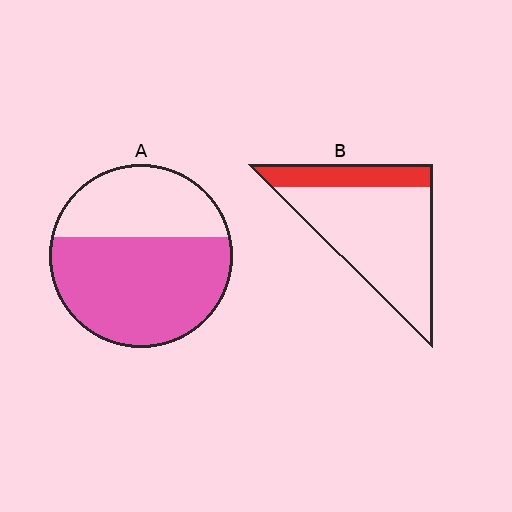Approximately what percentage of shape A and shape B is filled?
A is approximately 65% and B is approximately 25%.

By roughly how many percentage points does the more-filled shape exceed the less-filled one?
By roughly 40 percentage points (A over B).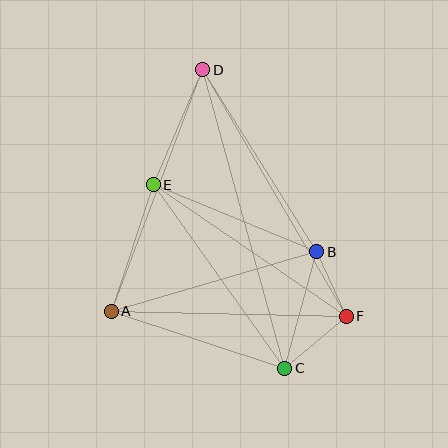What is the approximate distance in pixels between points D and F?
The distance between D and F is approximately 285 pixels.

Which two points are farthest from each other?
Points C and D are farthest from each other.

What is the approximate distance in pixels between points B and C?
The distance between B and C is approximately 121 pixels.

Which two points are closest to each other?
Points B and F are closest to each other.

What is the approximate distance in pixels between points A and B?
The distance between A and B is approximately 214 pixels.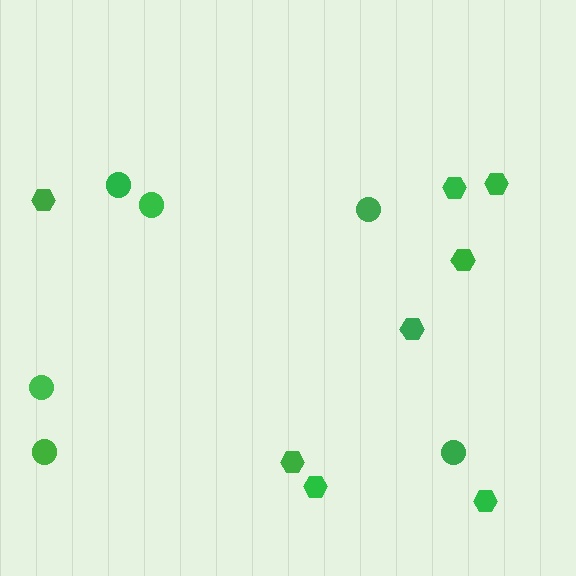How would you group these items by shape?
There are 2 groups: one group of circles (6) and one group of hexagons (8).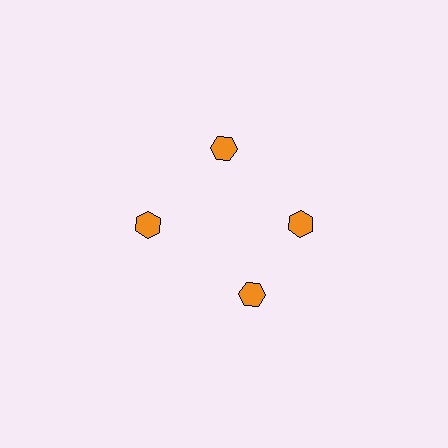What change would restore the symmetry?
The symmetry would be restored by rotating it back into even spacing with its neighbors so that all 4 hexagons sit at equal angles and equal distance from the center.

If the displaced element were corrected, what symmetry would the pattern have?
It would have 4-fold rotational symmetry — the pattern would map onto itself every 90 degrees.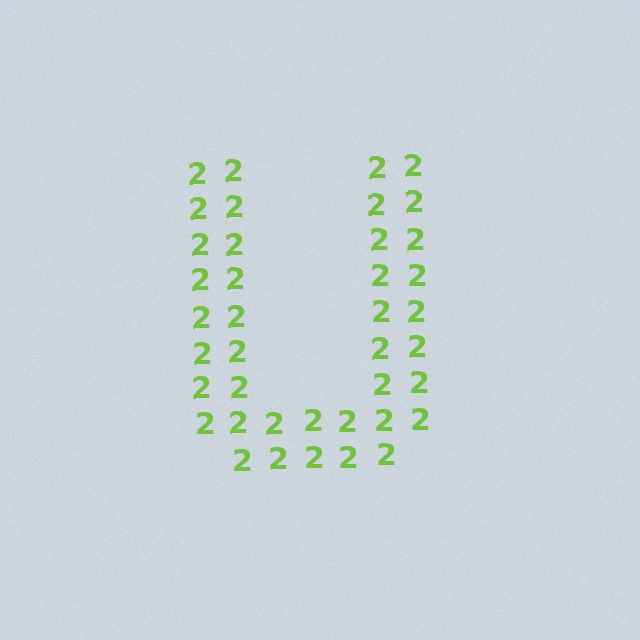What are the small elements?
The small elements are digit 2's.